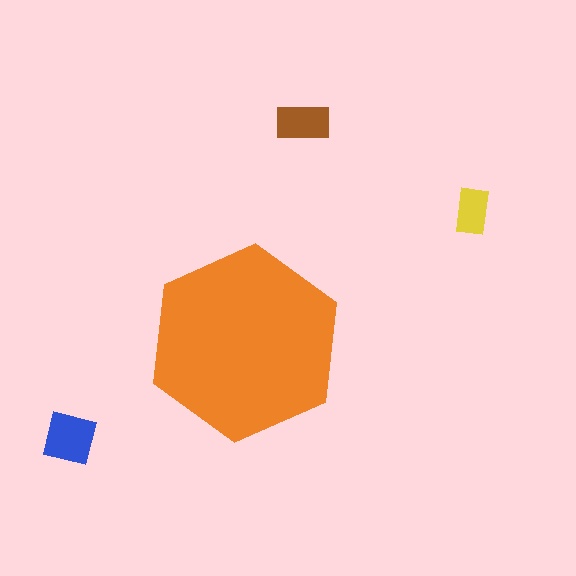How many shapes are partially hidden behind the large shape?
0 shapes are partially hidden.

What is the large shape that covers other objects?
An orange hexagon.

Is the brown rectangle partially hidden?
No, the brown rectangle is fully visible.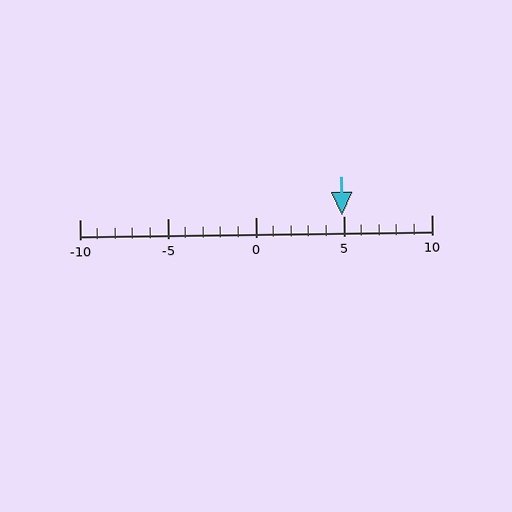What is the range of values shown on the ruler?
The ruler shows values from -10 to 10.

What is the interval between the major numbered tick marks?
The major tick marks are spaced 5 units apart.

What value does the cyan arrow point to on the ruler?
The cyan arrow points to approximately 5.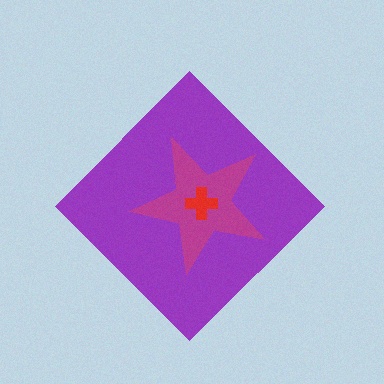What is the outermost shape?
The purple diamond.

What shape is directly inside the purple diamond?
The magenta star.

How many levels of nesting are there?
3.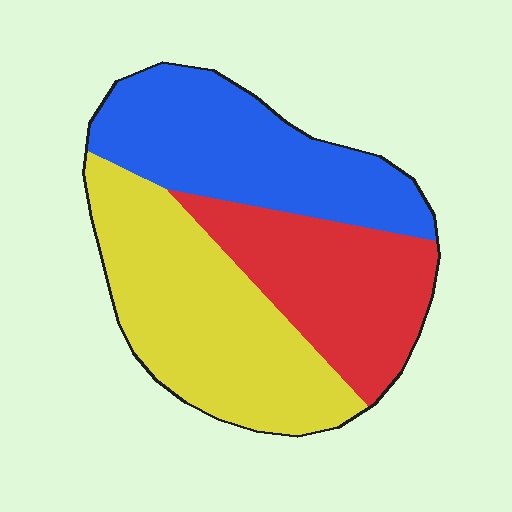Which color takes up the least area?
Red, at roughly 30%.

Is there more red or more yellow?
Yellow.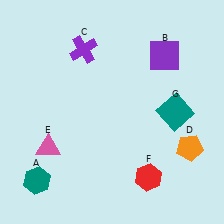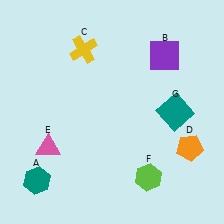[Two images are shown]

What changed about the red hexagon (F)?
In Image 1, F is red. In Image 2, it changed to lime.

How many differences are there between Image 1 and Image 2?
There are 2 differences between the two images.